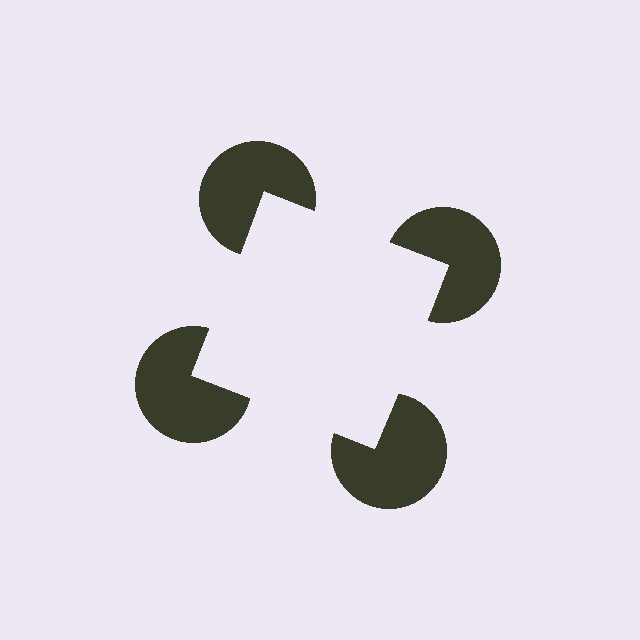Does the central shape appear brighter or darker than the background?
It typically appears slightly brighter than the background, even though no actual brightness change is drawn.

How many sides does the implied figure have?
4 sides.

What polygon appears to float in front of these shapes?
An illusory square — its edges are inferred from the aligned wedge cuts in the pac-man discs, not physically drawn.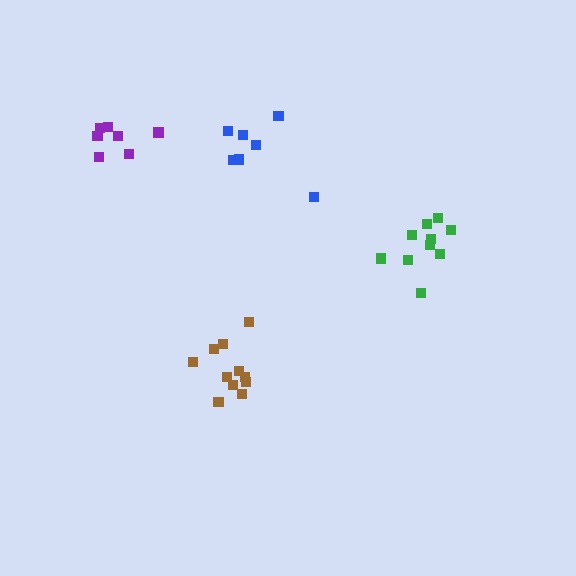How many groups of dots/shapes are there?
There are 4 groups.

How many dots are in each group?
Group 1: 11 dots, Group 2: 7 dots, Group 3: 7 dots, Group 4: 10 dots (35 total).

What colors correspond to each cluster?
The clusters are colored: brown, purple, blue, green.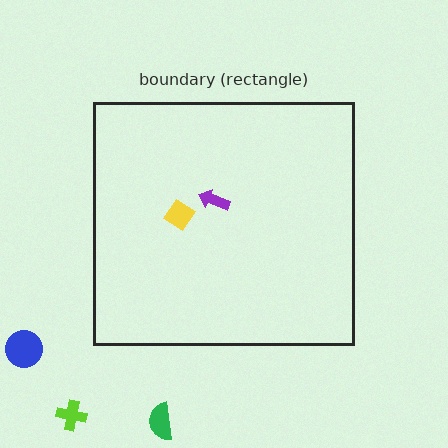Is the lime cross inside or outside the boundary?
Outside.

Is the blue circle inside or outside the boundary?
Outside.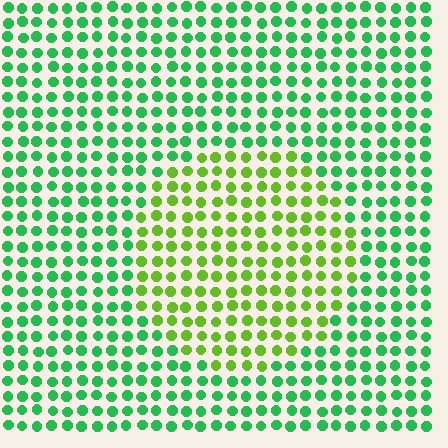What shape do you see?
I see a circle.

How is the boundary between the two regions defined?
The boundary is defined purely by a slight shift in hue (about 43 degrees). Spacing, size, and orientation are identical on both sides.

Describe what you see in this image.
The image is filled with small green elements in a uniform arrangement. A circle-shaped region is visible where the elements are tinted to a slightly different hue, forming a subtle color boundary.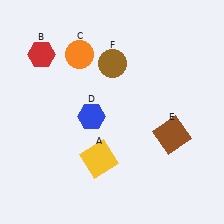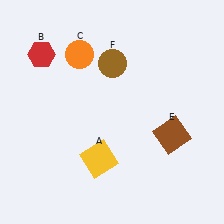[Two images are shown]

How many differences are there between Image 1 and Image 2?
There is 1 difference between the two images.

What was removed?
The blue hexagon (D) was removed in Image 2.